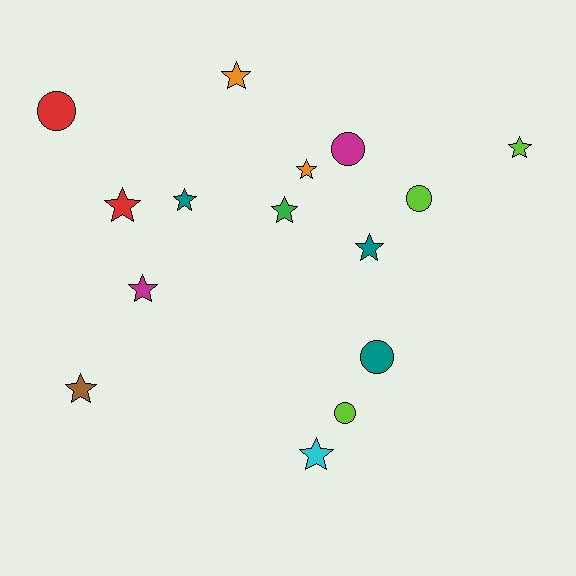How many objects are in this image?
There are 15 objects.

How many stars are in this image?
There are 10 stars.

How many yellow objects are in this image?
There are no yellow objects.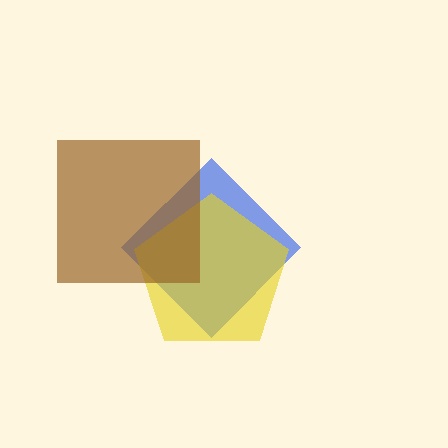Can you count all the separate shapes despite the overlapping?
Yes, there are 3 separate shapes.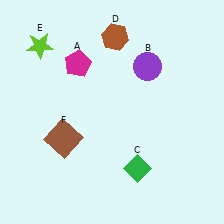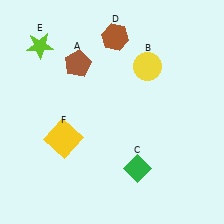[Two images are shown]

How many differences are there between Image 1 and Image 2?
There are 3 differences between the two images.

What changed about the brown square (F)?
In Image 1, F is brown. In Image 2, it changed to yellow.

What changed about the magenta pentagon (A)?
In Image 1, A is magenta. In Image 2, it changed to brown.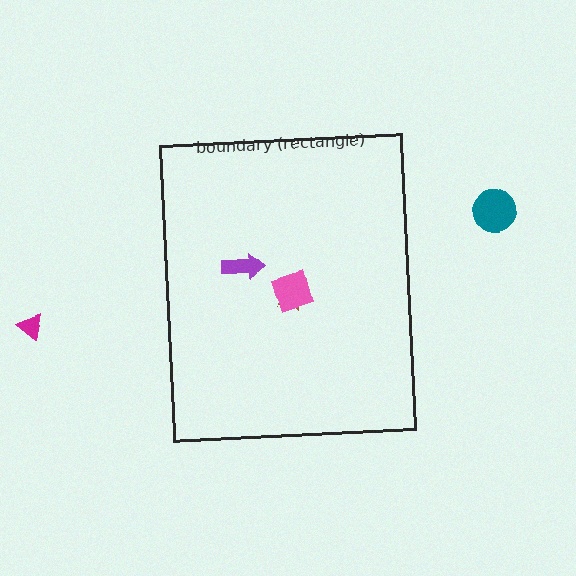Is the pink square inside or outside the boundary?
Inside.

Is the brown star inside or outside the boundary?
Inside.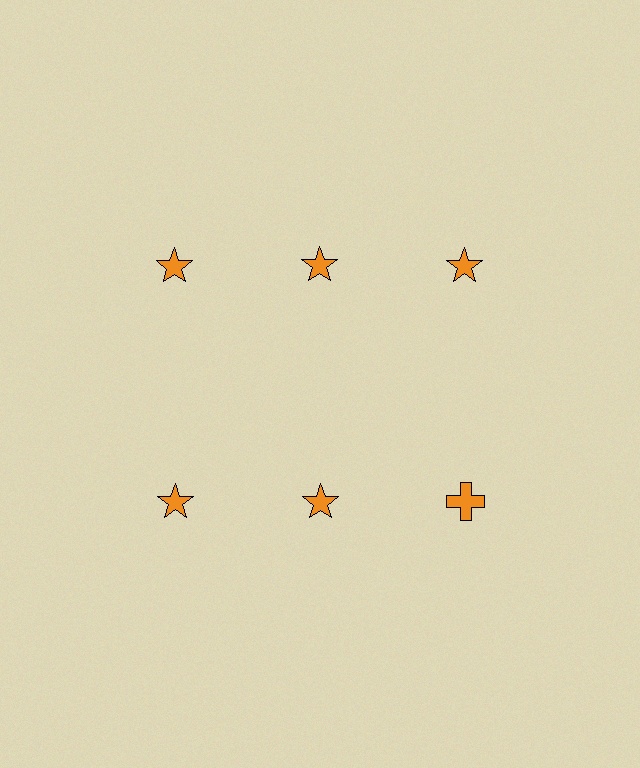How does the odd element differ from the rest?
It has a different shape: cross instead of star.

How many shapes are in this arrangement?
There are 6 shapes arranged in a grid pattern.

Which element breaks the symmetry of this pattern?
The orange cross in the second row, center column breaks the symmetry. All other shapes are orange stars.